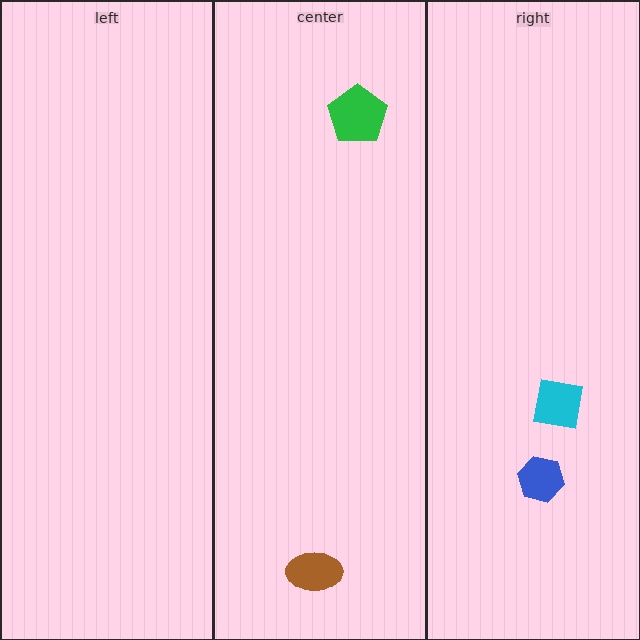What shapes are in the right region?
The blue hexagon, the cyan square.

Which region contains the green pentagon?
The center region.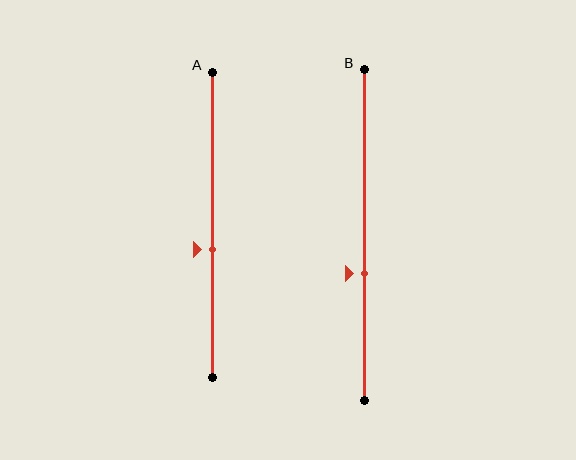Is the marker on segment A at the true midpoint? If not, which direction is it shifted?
No, the marker on segment A is shifted downward by about 8% of the segment length.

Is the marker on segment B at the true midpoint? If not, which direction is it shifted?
No, the marker on segment B is shifted downward by about 12% of the segment length.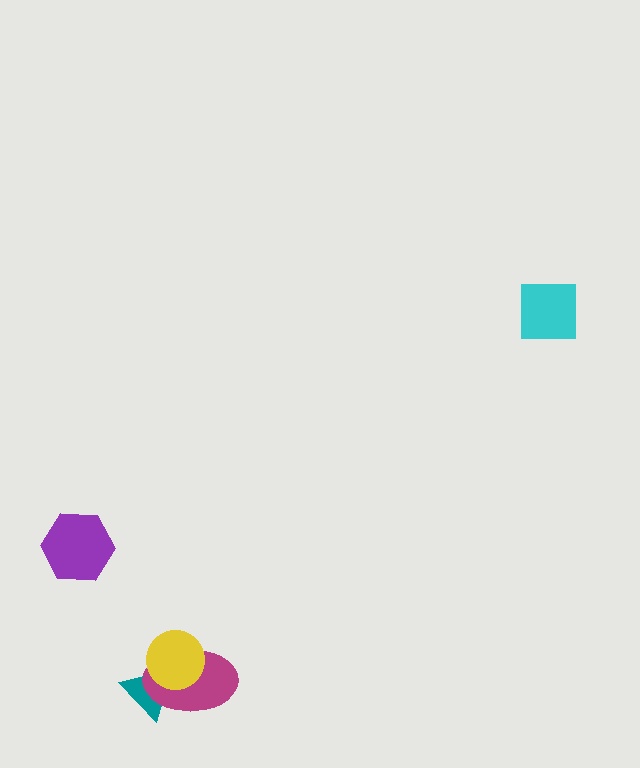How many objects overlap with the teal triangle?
2 objects overlap with the teal triangle.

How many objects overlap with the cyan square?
0 objects overlap with the cyan square.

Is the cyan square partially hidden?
No, no other shape covers it.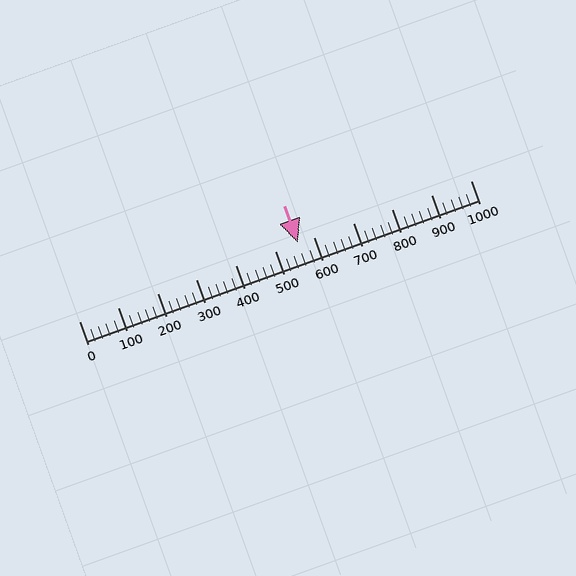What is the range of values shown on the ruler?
The ruler shows values from 0 to 1000.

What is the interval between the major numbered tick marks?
The major tick marks are spaced 100 units apart.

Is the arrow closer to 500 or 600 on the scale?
The arrow is closer to 600.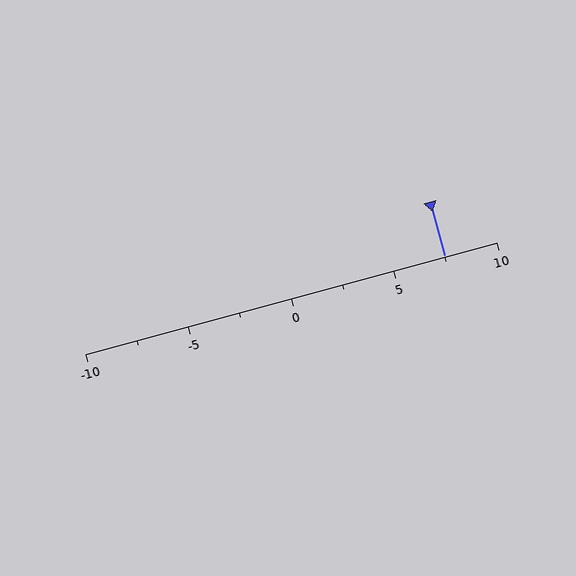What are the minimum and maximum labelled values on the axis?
The axis runs from -10 to 10.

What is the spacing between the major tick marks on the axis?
The major ticks are spaced 5 apart.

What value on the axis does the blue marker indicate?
The marker indicates approximately 7.5.